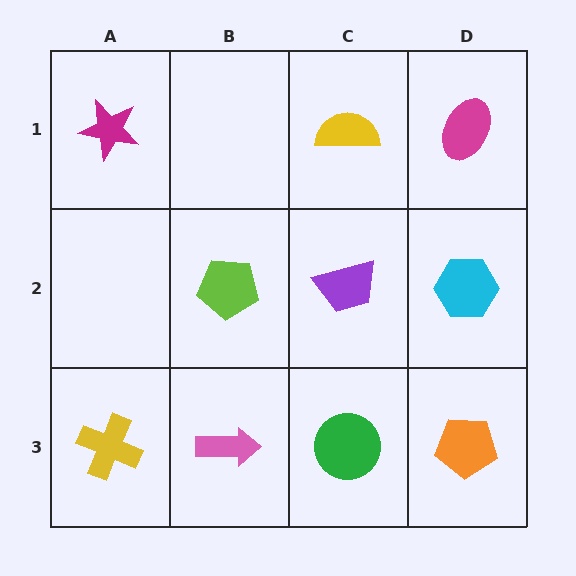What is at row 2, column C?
A purple trapezoid.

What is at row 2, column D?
A cyan hexagon.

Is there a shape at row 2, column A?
No, that cell is empty.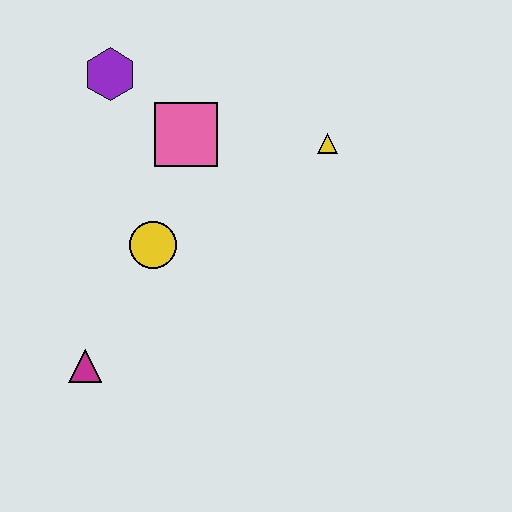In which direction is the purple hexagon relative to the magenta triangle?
The purple hexagon is above the magenta triangle.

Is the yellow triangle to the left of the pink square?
No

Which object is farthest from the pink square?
The magenta triangle is farthest from the pink square.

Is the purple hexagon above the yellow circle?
Yes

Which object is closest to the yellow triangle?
The pink square is closest to the yellow triangle.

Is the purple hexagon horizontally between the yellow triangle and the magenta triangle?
Yes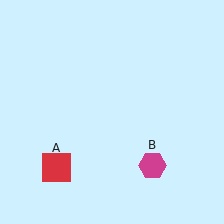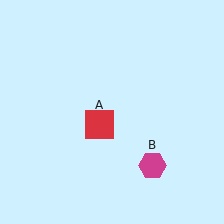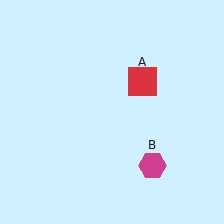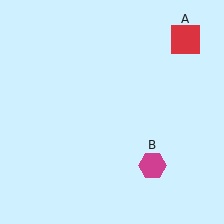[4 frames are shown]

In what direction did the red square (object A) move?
The red square (object A) moved up and to the right.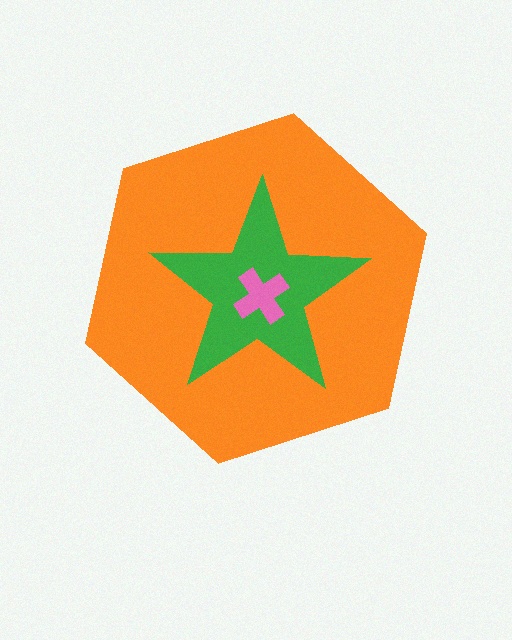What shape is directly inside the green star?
The pink cross.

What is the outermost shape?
The orange hexagon.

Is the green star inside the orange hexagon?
Yes.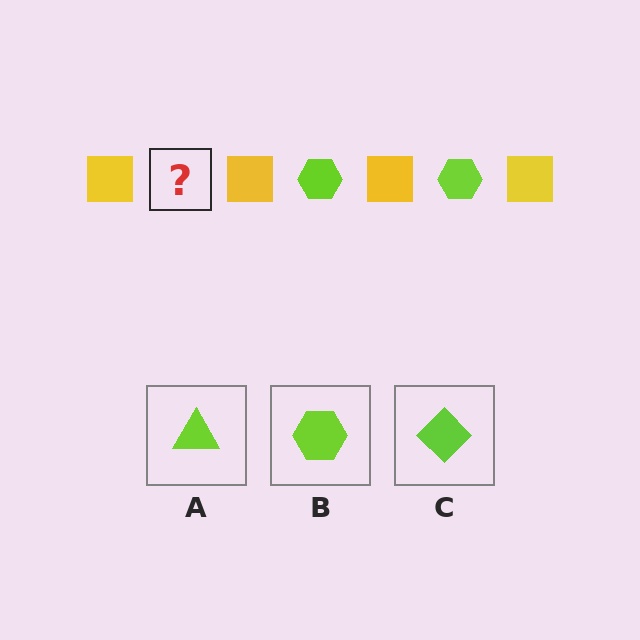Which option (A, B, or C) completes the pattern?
B.